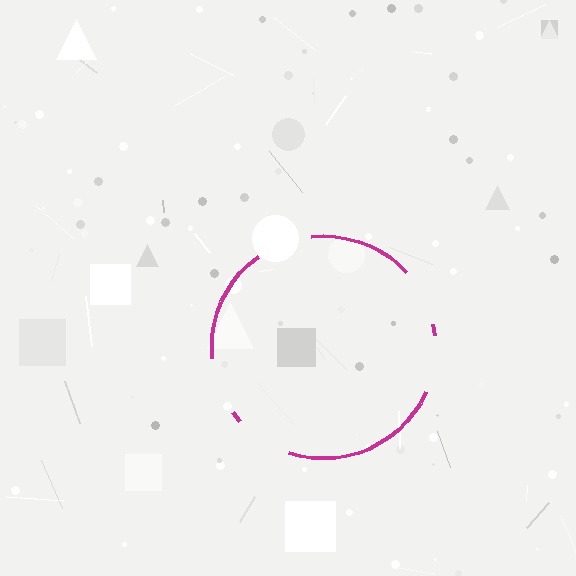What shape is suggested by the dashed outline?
The dashed outline suggests a circle.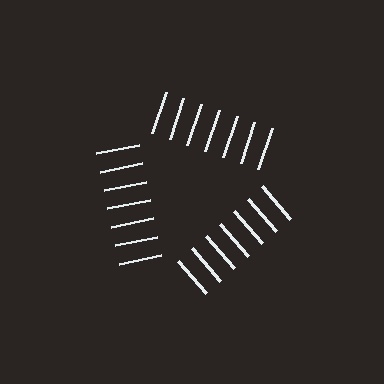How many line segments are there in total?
21 — 7 along each of the 3 edges.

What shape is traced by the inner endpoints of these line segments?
An illusory triangle — the line segments terminate on its edges but no continuous stroke is drawn.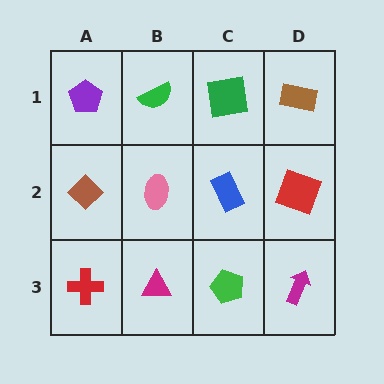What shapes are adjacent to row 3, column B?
A pink ellipse (row 2, column B), a red cross (row 3, column A), a green pentagon (row 3, column C).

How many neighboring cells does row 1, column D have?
2.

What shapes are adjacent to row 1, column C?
A blue rectangle (row 2, column C), a green semicircle (row 1, column B), a brown rectangle (row 1, column D).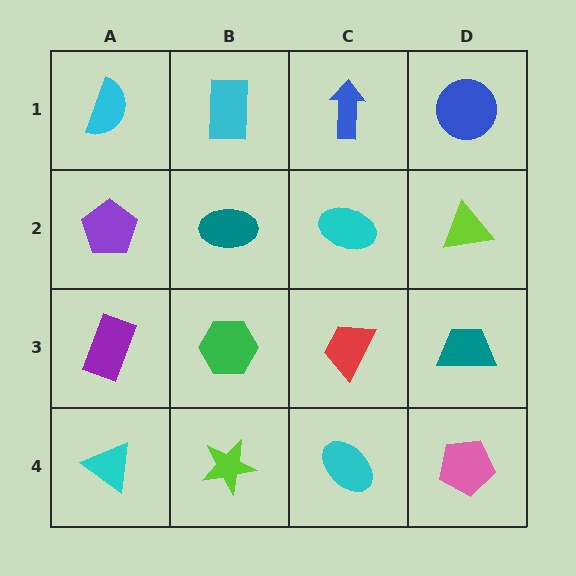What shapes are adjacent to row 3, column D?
A lime triangle (row 2, column D), a pink pentagon (row 4, column D), a red trapezoid (row 3, column C).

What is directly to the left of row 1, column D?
A blue arrow.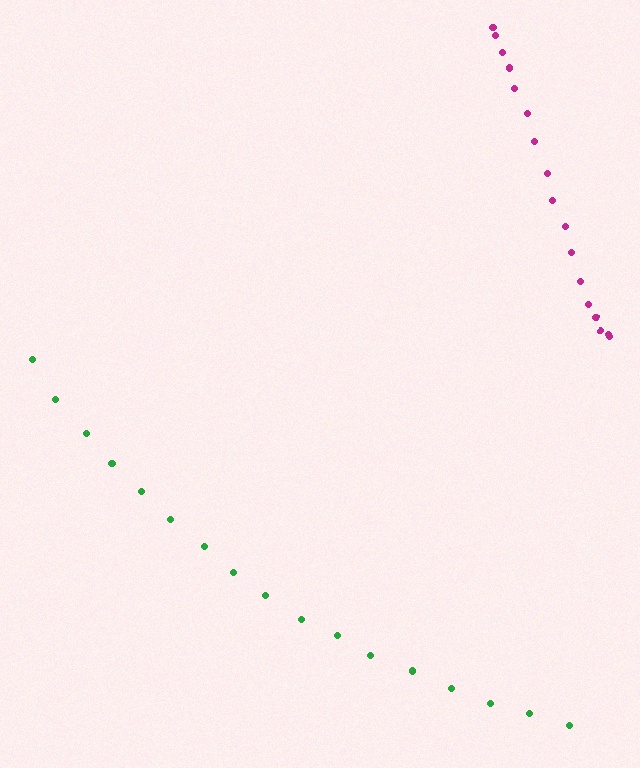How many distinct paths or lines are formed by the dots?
There are 2 distinct paths.